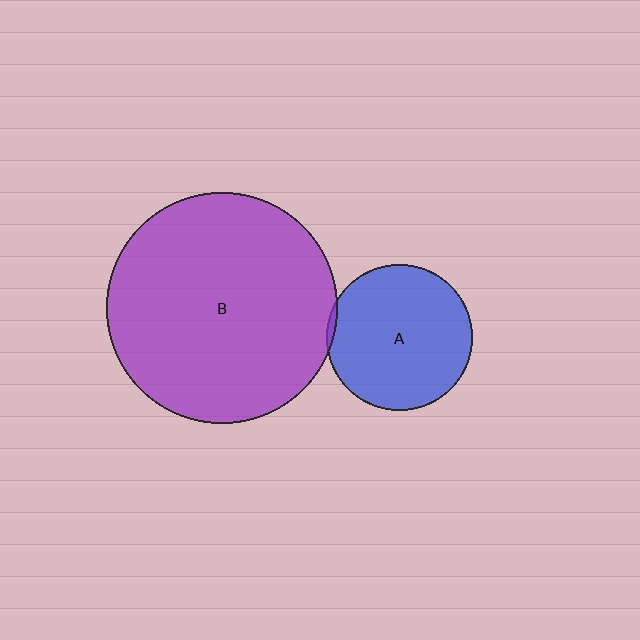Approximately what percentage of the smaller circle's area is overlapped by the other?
Approximately 5%.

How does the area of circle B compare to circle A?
Approximately 2.5 times.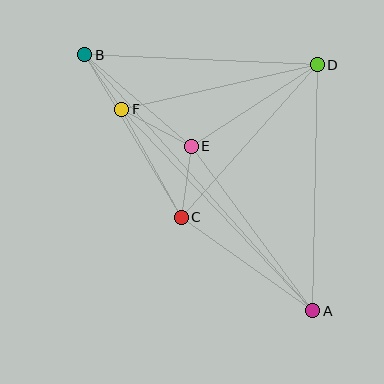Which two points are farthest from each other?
Points A and B are farthest from each other.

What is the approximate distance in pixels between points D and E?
The distance between D and E is approximately 150 pixels.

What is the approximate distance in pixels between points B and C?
The distance between B and C is approximately 189 pixels.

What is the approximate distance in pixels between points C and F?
The distance between C and F is approximately 123 pixels.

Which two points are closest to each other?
Points B and F are closest to each other.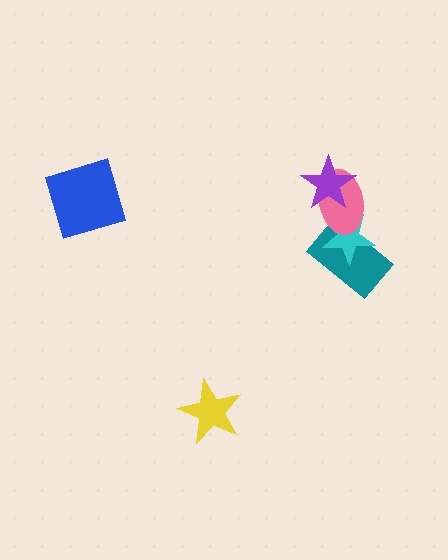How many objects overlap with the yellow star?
0 objects overlap with the yellow star.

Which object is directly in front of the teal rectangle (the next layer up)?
The cyan star is directly in front of the teal rectangle.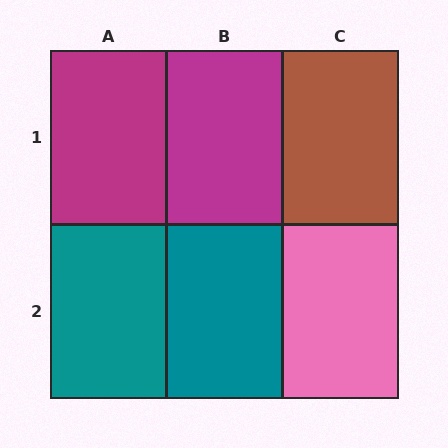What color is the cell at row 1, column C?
Brown.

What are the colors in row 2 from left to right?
Teal, teal, pink.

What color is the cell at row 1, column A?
Magenta.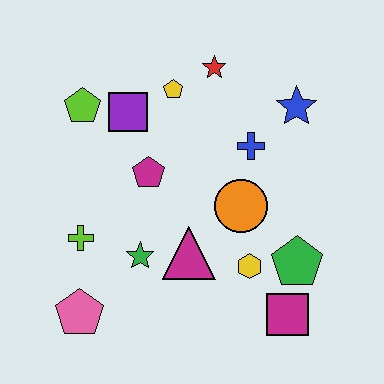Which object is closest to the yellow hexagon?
The green pentagon is closest to the yellow hexagon.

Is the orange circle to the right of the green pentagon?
No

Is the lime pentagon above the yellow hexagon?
Yes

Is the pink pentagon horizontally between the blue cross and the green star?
No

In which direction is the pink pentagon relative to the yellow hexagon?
The pink pentagon is to the left of the yellow hexagon.